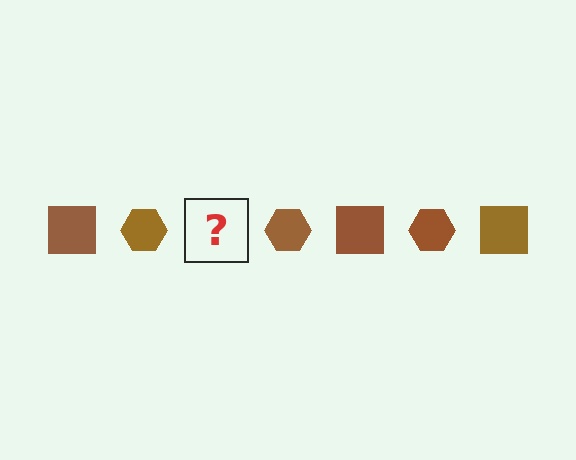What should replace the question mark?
The question mark should be replaced with a brown square.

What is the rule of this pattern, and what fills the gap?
The rule is that the pattern cycles through square, hexagon shapes in brown. The gap should be filled with a brown square.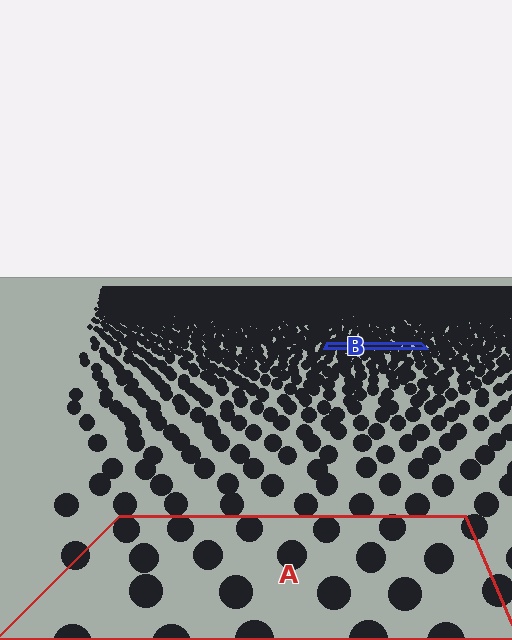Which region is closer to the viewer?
Region A is closer. The texture elements there are larger and more spread out.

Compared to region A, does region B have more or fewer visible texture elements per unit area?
Region B has more texture elements per unit area — they are packed more densely because it is farther away.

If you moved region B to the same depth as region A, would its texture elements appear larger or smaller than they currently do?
They would appear larger. At a closer depth, the same texture elements are projected at a bigger on-screen size.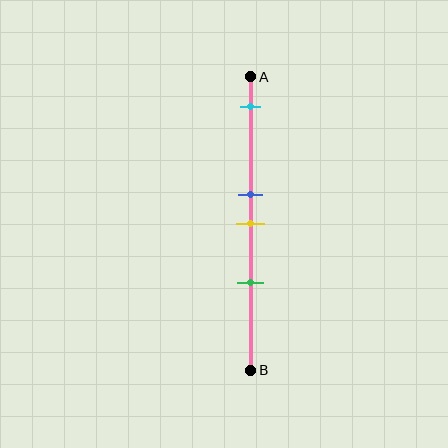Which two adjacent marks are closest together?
The blue and yellow marks are the closest adjacent pair.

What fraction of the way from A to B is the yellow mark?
The yellow mark is approximately 50% (0.5) of the way from A to B.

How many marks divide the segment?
There are 4 marks dividing the segment.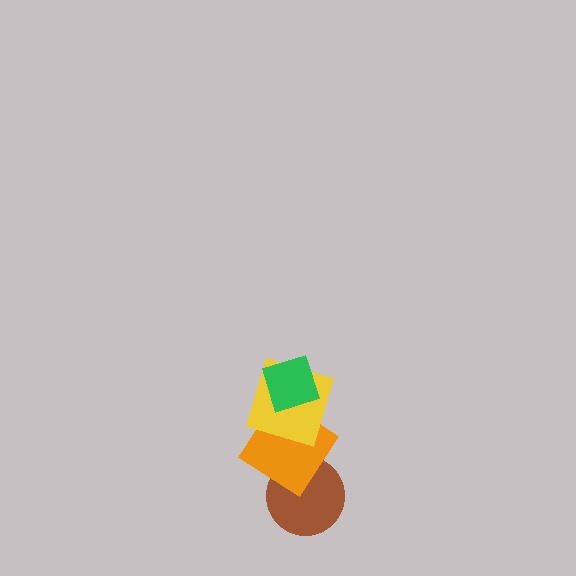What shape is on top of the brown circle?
The orange diamond is on top of the brown circle.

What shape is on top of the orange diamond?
The yellow square is on top of the orange diamond.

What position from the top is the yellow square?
The yellow square is 2nd from the top.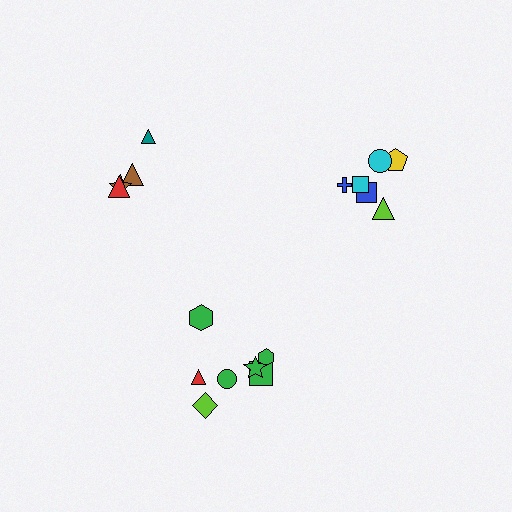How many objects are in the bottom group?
There are 7 objects.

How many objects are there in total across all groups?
There are 17 objects.